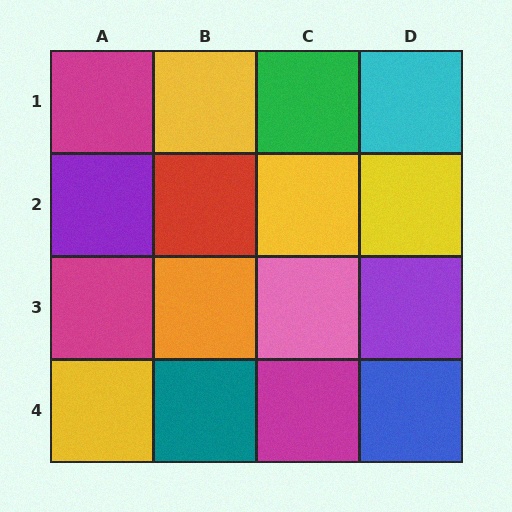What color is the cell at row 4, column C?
Magenta.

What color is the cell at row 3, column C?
Pink.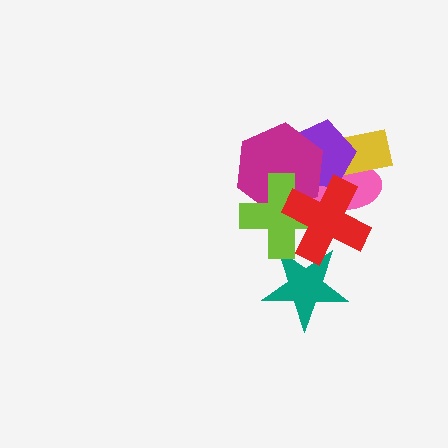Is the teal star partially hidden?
Yes, it is partially covered by another shape.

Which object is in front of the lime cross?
The red cross is in front of the lime cross.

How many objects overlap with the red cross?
5 objects overlap with the red cross.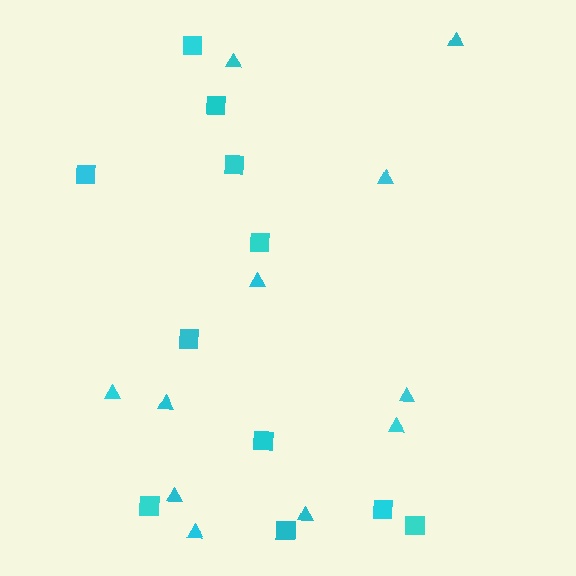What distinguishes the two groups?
There are 2 groups: one group of squares (11) and one group of triangles (11).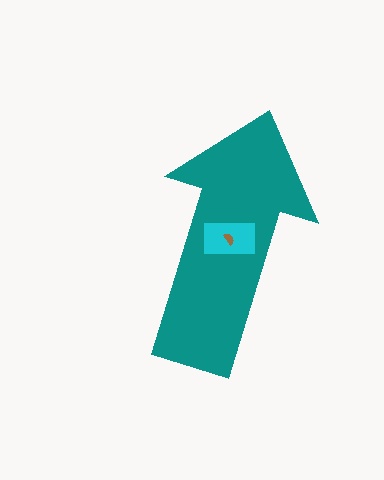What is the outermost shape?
The teal arrow.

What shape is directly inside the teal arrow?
The cyan rectangle.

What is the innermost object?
The brown semicircle.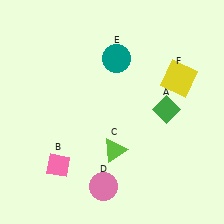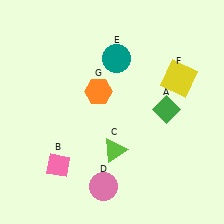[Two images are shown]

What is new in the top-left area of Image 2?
An orange hexagon (G) was added in the top-left area of Image 2.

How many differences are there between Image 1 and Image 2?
There is 1 difference between the two images.